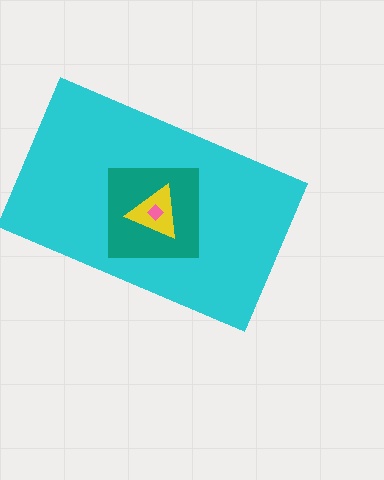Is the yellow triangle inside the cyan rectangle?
Yes.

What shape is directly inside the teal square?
The yellow triangle.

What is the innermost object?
The pink diamond.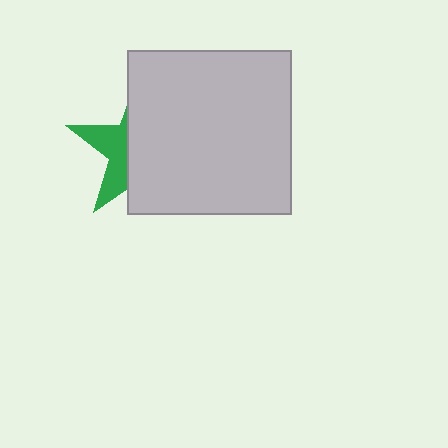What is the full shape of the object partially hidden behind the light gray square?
The partially hidden object is a green star.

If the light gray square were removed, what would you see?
You would see the complete green star.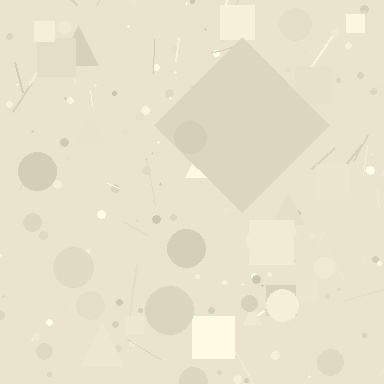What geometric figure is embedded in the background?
A diamond is embedded in the background.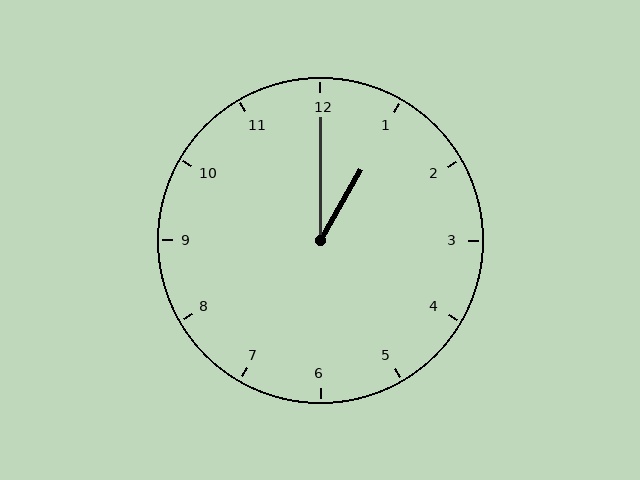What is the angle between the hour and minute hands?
Approximately 30 degrees.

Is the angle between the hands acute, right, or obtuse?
It is acute.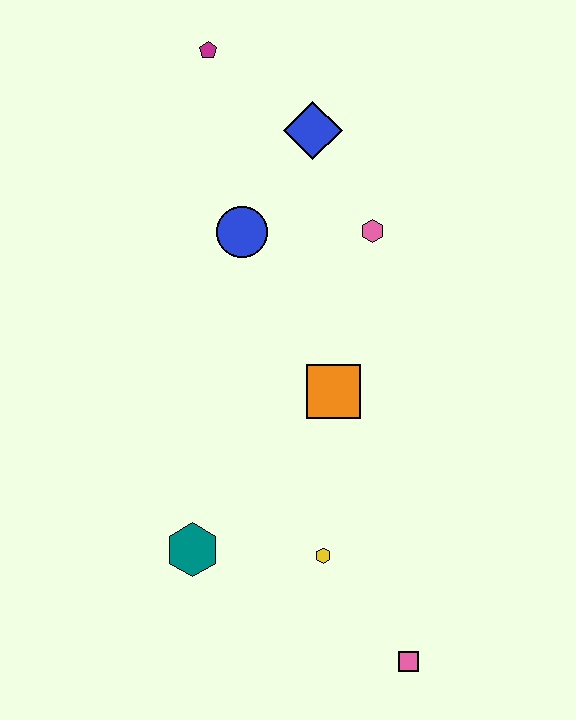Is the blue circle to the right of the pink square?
No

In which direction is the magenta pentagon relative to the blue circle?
The magenta pentagon is above the blue circle.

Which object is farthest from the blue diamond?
The pink square is farthest from the blue diamond.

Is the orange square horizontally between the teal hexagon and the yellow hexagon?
No